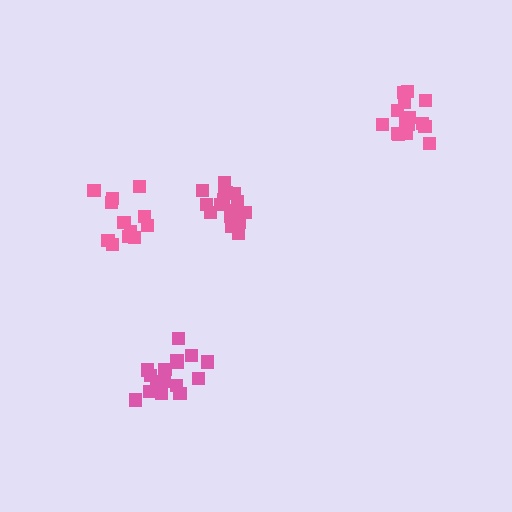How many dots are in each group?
Group 1: 16 dots, Group 2: 16 dots, Group 3: 15 dots, Group 4: 12 dots (59 total).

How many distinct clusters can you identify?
There are 4 distinct clusters.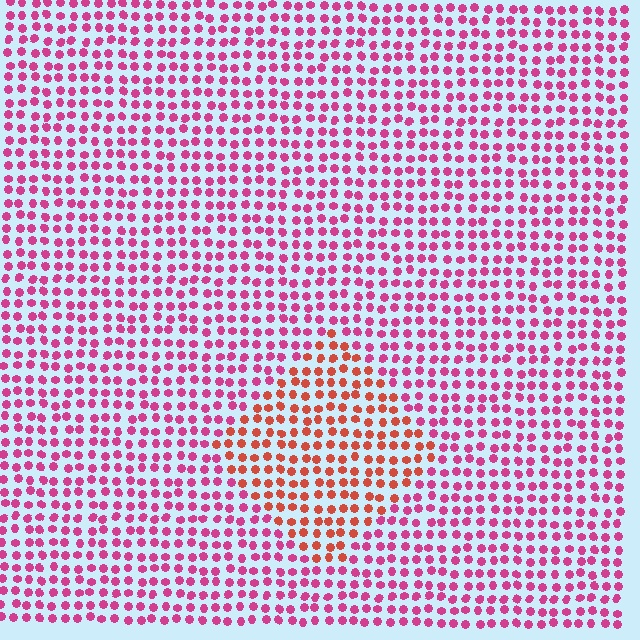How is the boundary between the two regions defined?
The boundary is defined purely by a slight shift in hue (about 38 degrees). Spacing, size, and orientation are identical on both sides.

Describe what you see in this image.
The image is filled with small magenta elements in a uniform arrangement. A diamond-shaped region is visible where the elements are tinted to a slightly different hue, forming a subtle color boundary.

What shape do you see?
I see a diamond.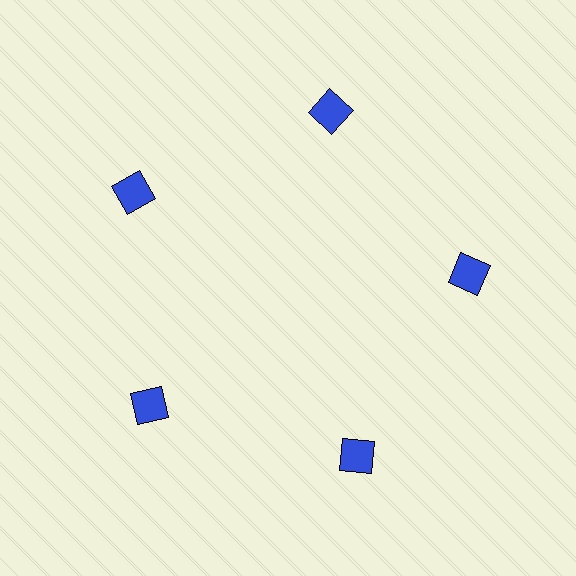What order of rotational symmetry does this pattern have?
This pattern has 5-fold rotational symmetry.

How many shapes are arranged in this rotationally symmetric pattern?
There are 5 shapes, arranged in 5 groups of 1.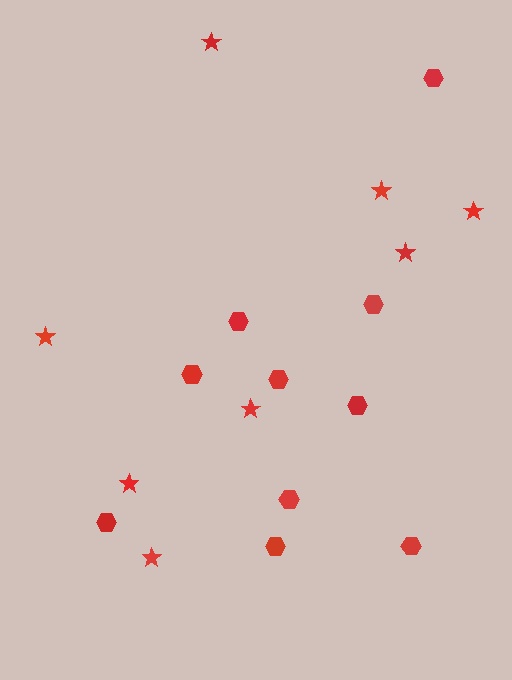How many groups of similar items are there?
There are 2 groups: one group of hexagons (10) and one group of stars (8).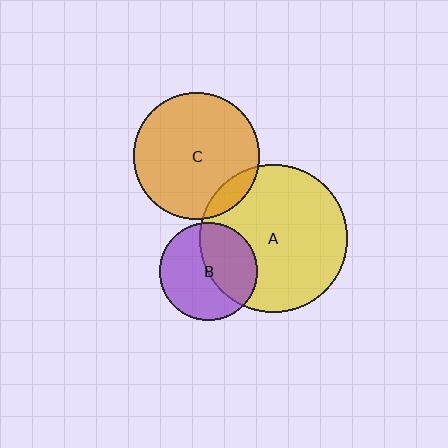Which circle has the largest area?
Circle A (yellow).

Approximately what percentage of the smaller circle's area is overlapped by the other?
Approximately 45%.